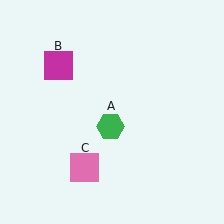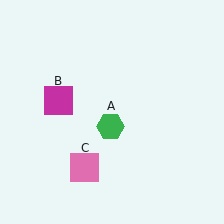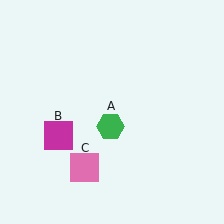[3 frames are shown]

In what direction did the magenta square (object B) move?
The magenta square (object B) moved down.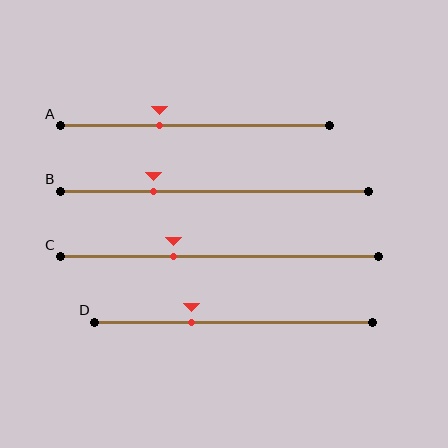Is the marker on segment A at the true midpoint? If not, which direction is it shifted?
No, the marker on segment A is shifted to the left by about 13% of the segment length.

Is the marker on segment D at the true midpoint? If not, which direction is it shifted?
No, the marker on segment D is shifted to the left by about 15% of the segment length.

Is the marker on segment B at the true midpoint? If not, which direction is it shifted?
No, the marker on segment B is shifted to the left by about 20% of the segment length.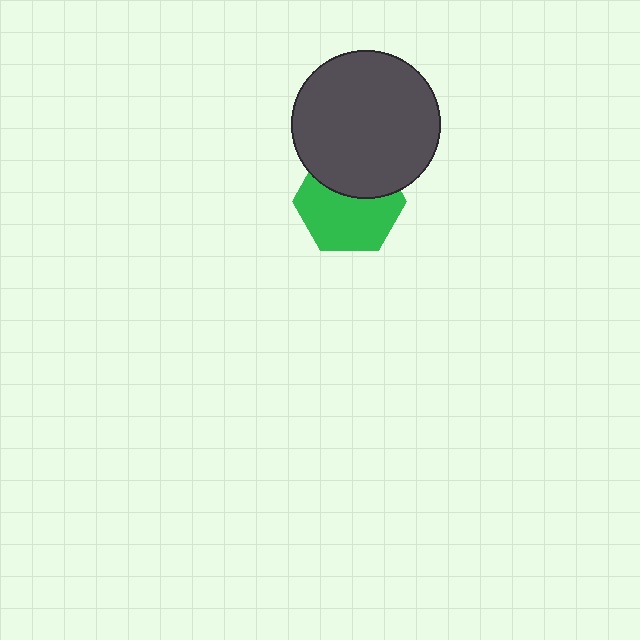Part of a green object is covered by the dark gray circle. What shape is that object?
It is a hexagon.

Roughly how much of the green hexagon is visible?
About half of it is visible (roughly 62%).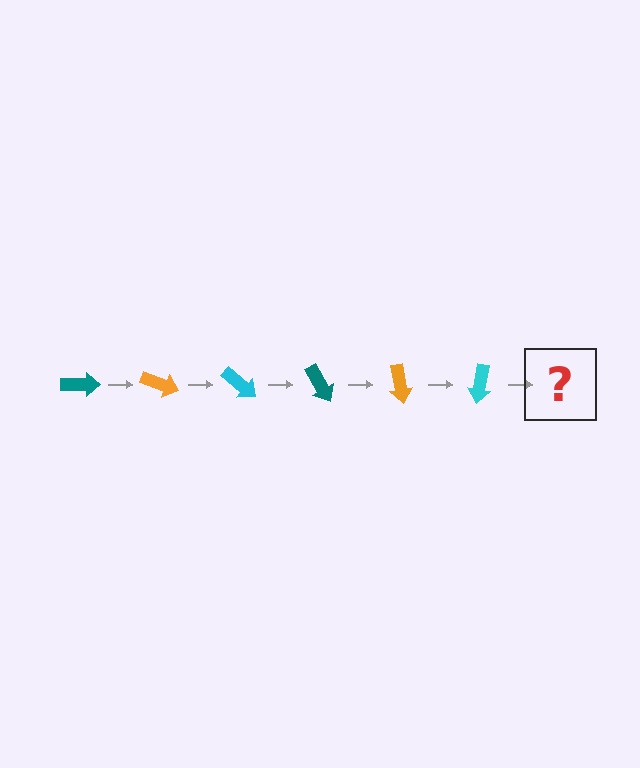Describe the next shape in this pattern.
It should be a teal arrow, rotated 120 degrees from the start.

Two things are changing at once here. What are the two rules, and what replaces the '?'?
The two rules are that it rotates 20 degrees each step and the color cycles through teal, orange, and cyan. The '?' should be a teal arrow, rotated 120 degrees from the start.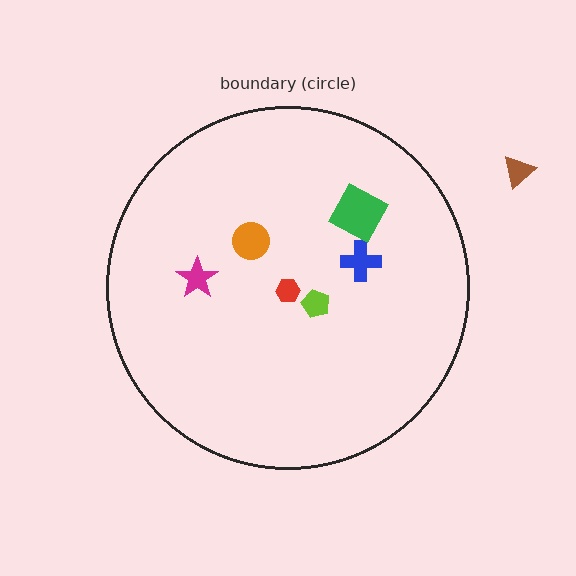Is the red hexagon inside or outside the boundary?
Inside.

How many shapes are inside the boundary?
6 inside, 1 outside.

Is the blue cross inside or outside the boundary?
Inside.